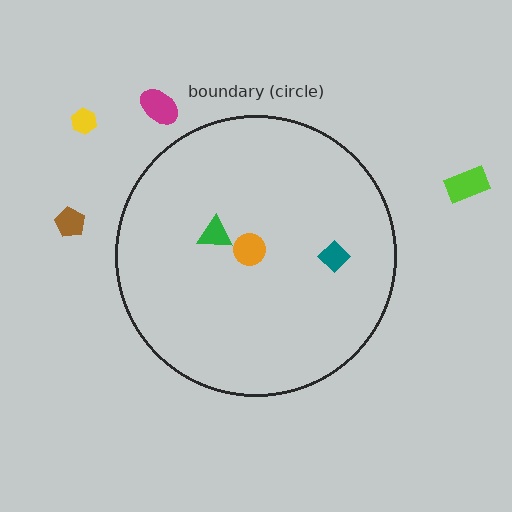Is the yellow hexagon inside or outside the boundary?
Outside.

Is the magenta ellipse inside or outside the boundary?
Outside.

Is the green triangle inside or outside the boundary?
Inside.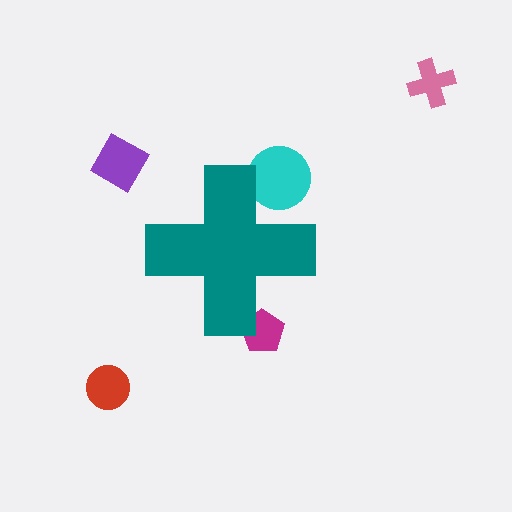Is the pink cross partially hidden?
No, the pink cross is fully visible.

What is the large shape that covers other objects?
A teal cross.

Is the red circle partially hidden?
No, the red circle is fully visible.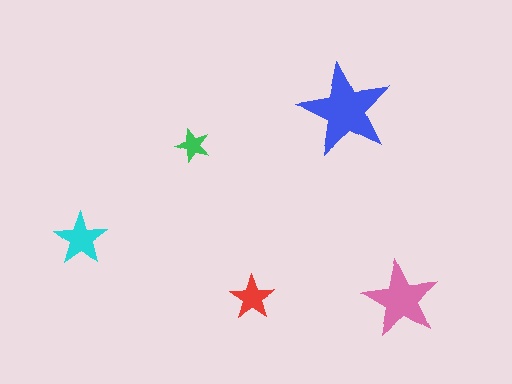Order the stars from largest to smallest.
the blue one, the pink one, the cyan one, the red one, the green one.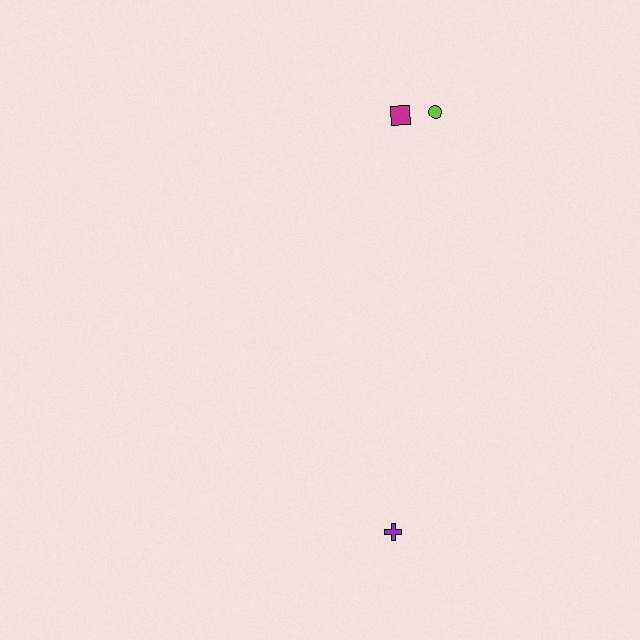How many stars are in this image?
There are no stars.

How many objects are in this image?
There are 3 objects.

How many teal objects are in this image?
There are no teal objects.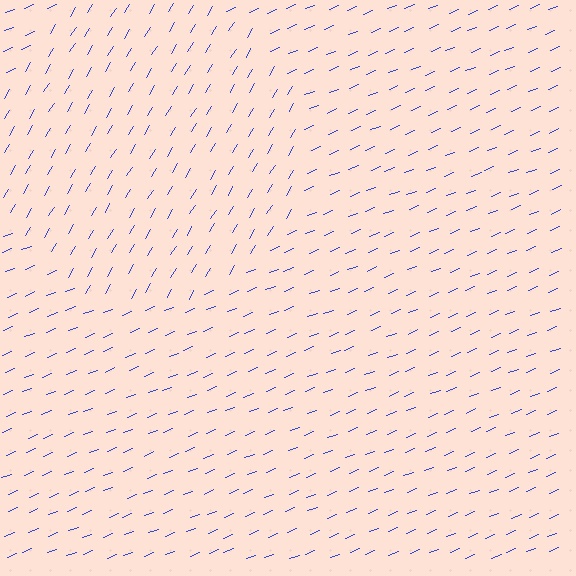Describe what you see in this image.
The image is filled with small blue line segments. A circle region in the image has lines oriented differently from the surrounding lines, creating a visible texture boundary.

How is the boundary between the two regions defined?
The boundary is defined purely by a change in line orientation (approximately 37 degrees difference). All lines are the same color and thickness.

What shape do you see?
I see a circle.